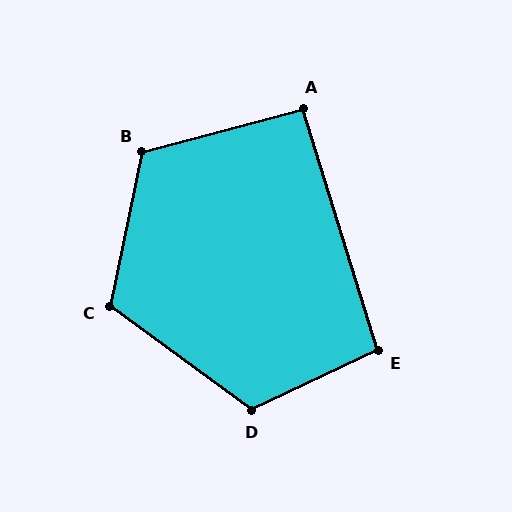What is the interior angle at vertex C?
Approximately 115 degrees (obtuse).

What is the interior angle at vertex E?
Approximately 98 degrees (obtuse).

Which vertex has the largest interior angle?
D, at approximately 118 degrees.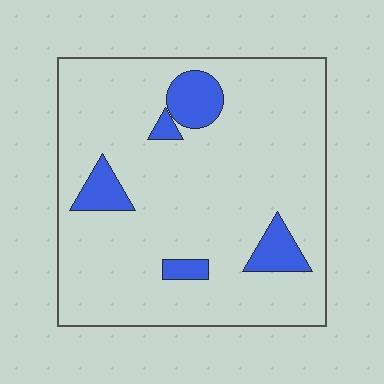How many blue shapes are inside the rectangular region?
5.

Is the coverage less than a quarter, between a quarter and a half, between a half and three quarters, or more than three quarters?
Less than a quarter.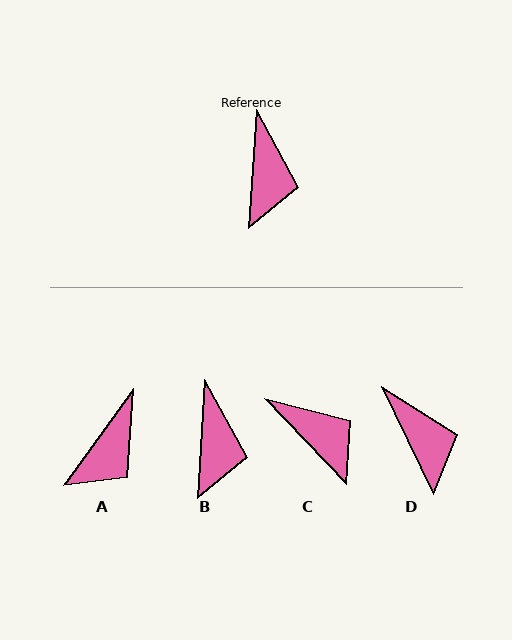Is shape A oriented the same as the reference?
No, it is off by about 32 degrees.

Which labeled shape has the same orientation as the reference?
B.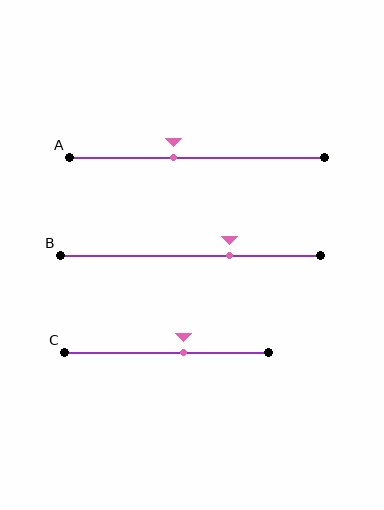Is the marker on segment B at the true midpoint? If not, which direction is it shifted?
No, the marker on segment B is shifted to the right by about 15% of the segment length.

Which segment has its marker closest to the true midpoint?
Segment C has its marker closest to the true midpoint.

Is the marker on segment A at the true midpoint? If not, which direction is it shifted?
No, the marker on segment A is shifted to the left by about 9% of the segment length.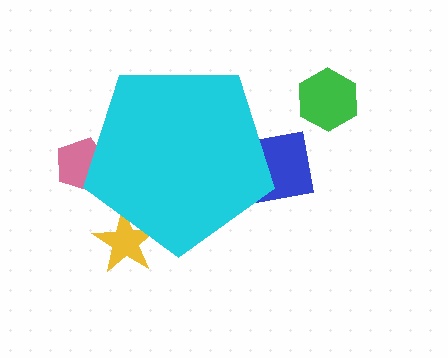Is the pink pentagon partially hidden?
Yes, the pink pentagon is partially hidden behind the cyan pentagon.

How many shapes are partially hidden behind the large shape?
3 shapes are partially hidden.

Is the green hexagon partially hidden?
No, the green hexagon is fully visible.